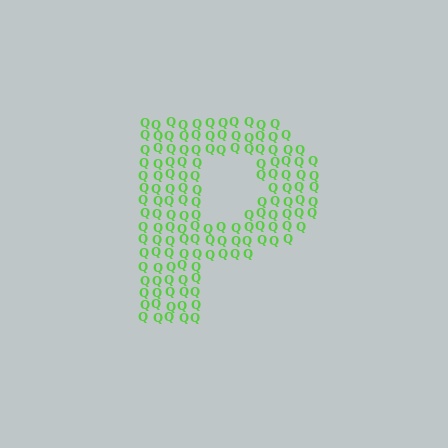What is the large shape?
The large shape is the letter P.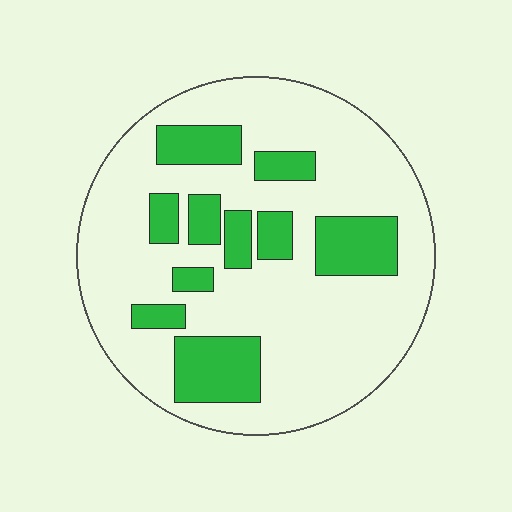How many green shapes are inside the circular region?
10.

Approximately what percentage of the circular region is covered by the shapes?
Approximately 25%.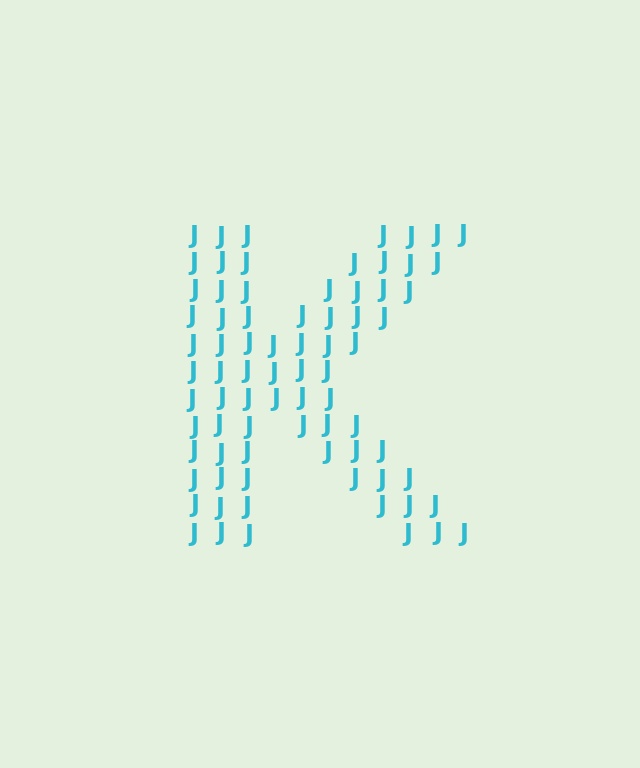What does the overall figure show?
The overall figure shows the letter K.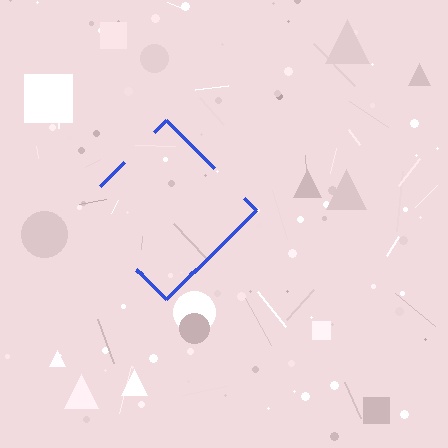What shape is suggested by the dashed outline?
The dashed outline suggests a diamond.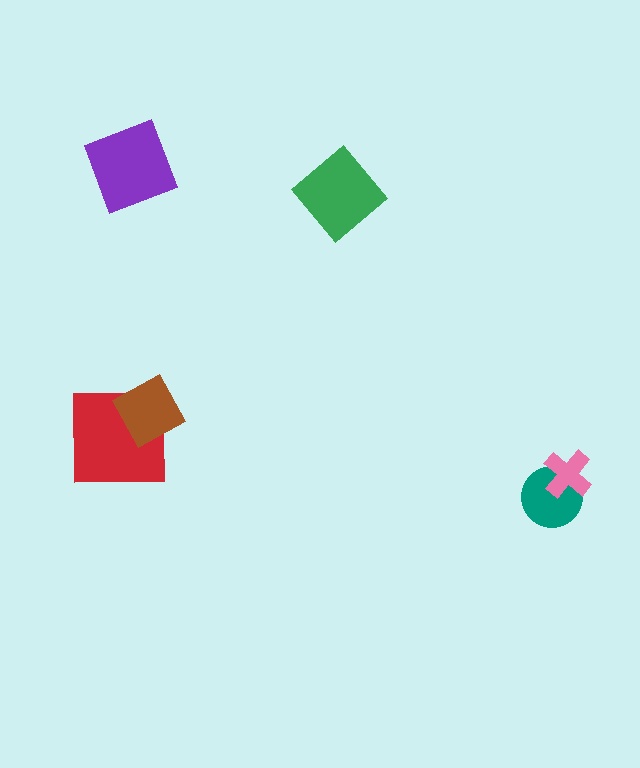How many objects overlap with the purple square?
0 objects overlap with the purple square.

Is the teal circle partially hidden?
Yes, it is partially covered by another shape.